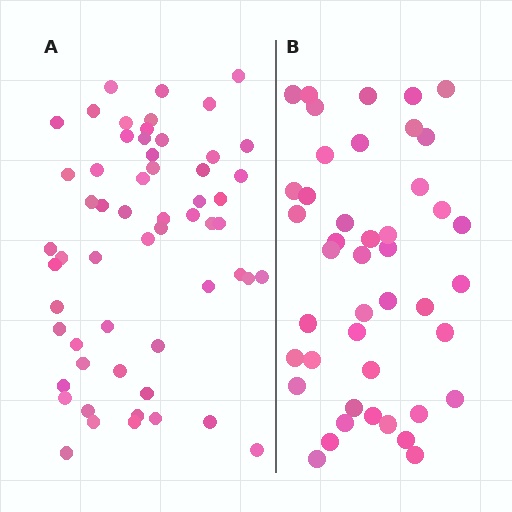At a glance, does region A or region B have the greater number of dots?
Region A (the left region) has more dots.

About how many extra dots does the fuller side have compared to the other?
Region A has approximately 15 more dots than region B.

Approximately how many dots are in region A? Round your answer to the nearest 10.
About 60 dots. (The exact count is 58, which rounds to 60.)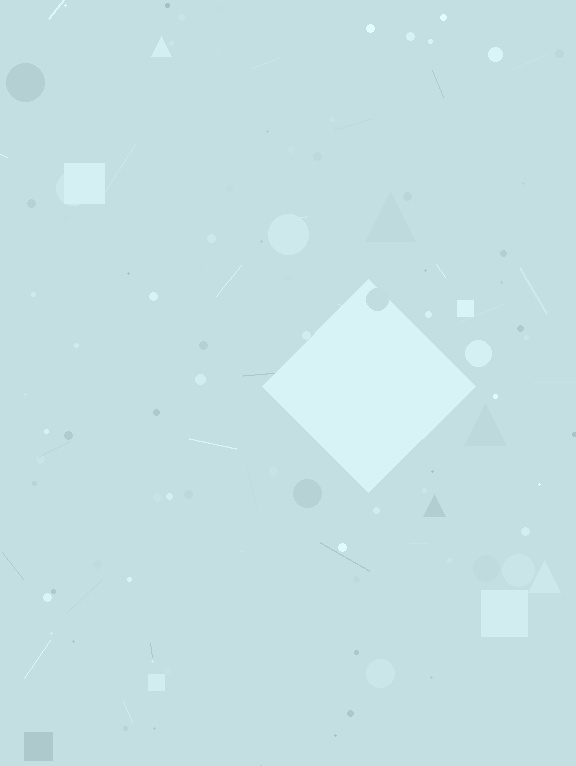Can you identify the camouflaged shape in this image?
The camouflaged shape is a diamond.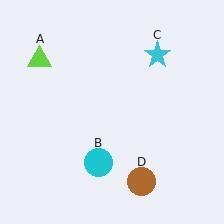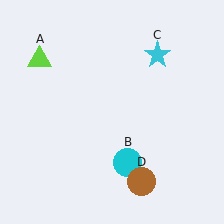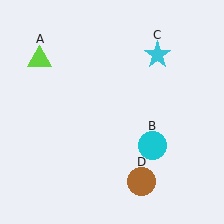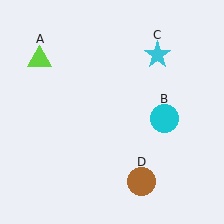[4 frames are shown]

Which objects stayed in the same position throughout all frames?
Lime triangle (object A) and cyan star (object C) and brown circle (object D) remained stationary.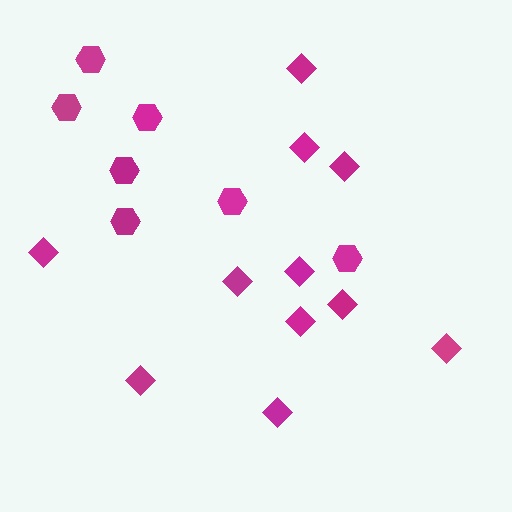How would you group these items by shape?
There are 2 groups: one group of diamonds (11) and one group of hexagons (7).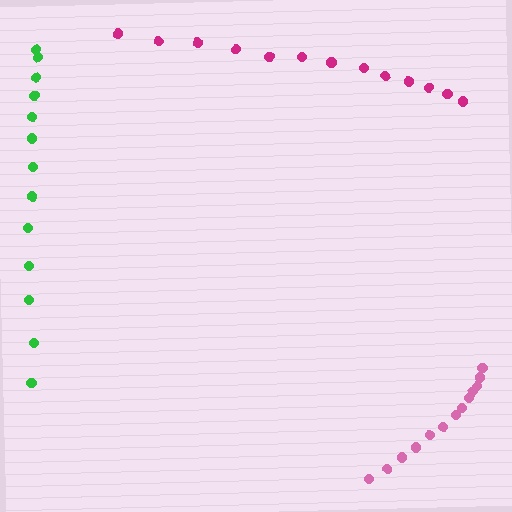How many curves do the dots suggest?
There are 3 distinct paths.